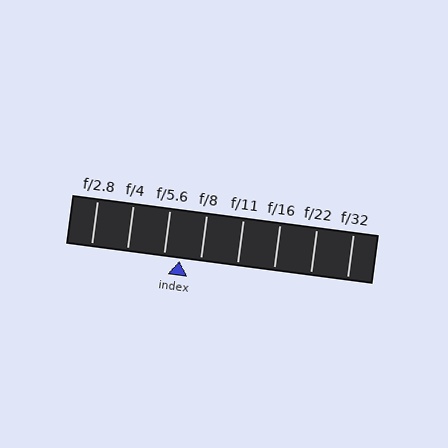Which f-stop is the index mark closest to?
The index mark is closest to f/5.6.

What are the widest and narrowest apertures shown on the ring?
The widest aperture shown is f/2.8 and the narrowest is f/32.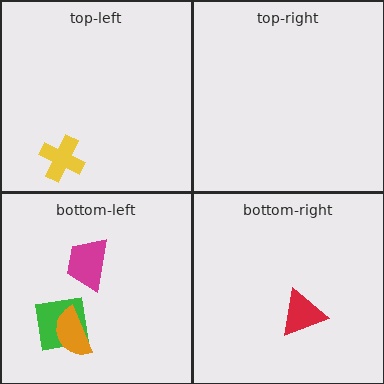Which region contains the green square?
The bottom-left region.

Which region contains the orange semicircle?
The bottom-left region.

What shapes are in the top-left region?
The yellow cross.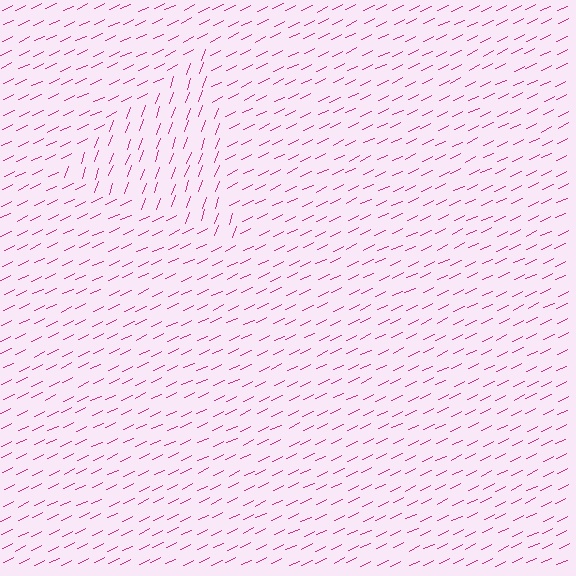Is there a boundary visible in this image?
Yes, there is a texture boundary formed by a change in line orientation.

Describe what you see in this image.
The image is filled with small magenta line segments. A triangle region in the image has lines oriented differently from the surrounding lines, creating a visible texture boundary.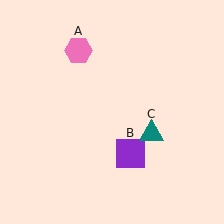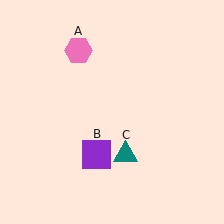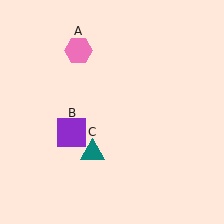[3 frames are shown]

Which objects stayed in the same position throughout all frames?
Pink hexagon (object A) remained stationary.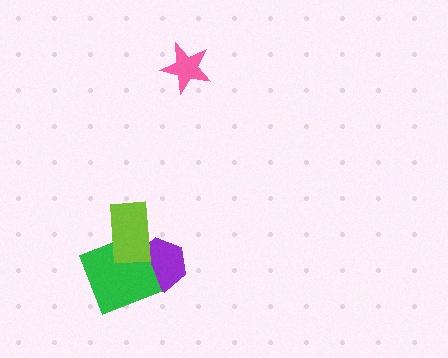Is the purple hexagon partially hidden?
Yes, it is partially covered by another shape.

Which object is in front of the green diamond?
The lime rectangle is in front of the green diamond.